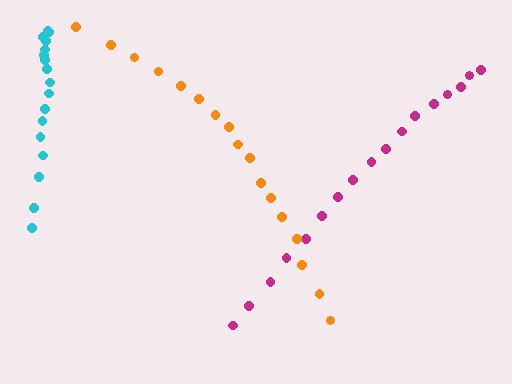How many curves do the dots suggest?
There are 3 distinct paths.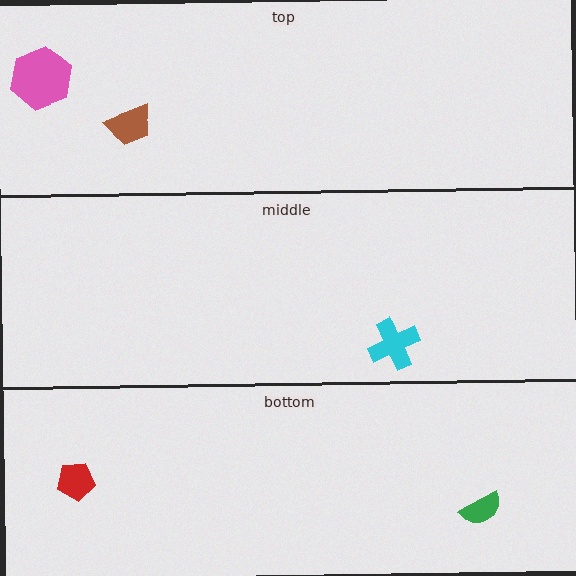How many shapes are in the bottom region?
2.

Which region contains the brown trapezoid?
The top region.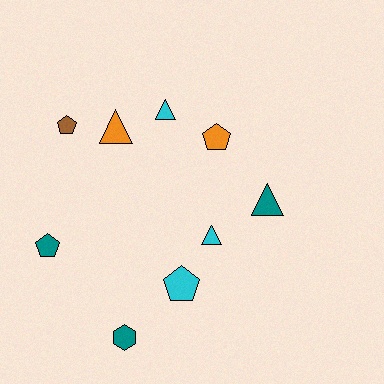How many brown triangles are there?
There are no brown triangles.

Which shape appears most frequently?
Triangle, with 4 objects.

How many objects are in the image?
There are 9 objects.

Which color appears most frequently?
Cyan, with 3 objects.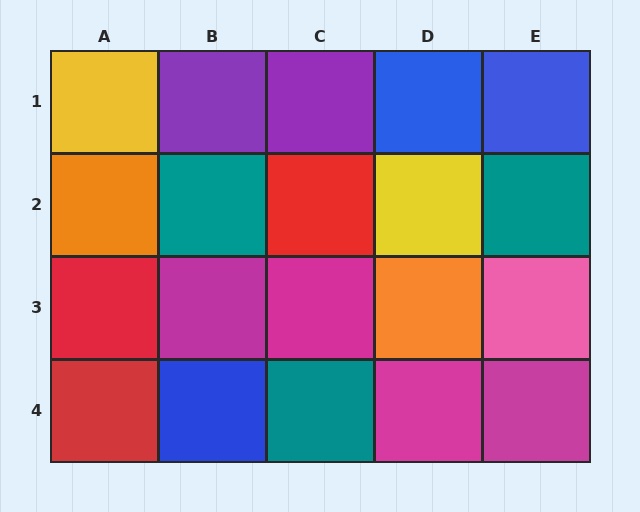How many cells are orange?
2 cells are orange.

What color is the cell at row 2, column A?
Orange.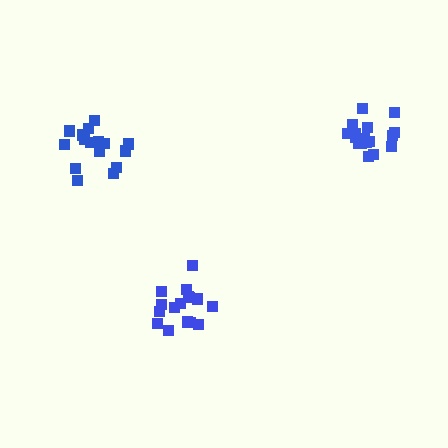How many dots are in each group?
Group 1: 16 dots, Group 2: 18 dots, Group 3: 16 dots (50 total).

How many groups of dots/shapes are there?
There are 3 groups.